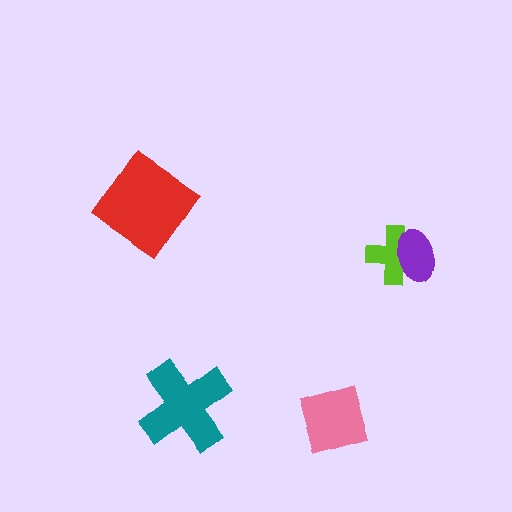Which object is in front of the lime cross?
The purple ellipse is in front of the lime cross.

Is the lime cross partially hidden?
Yes, it is partially covered by another shape.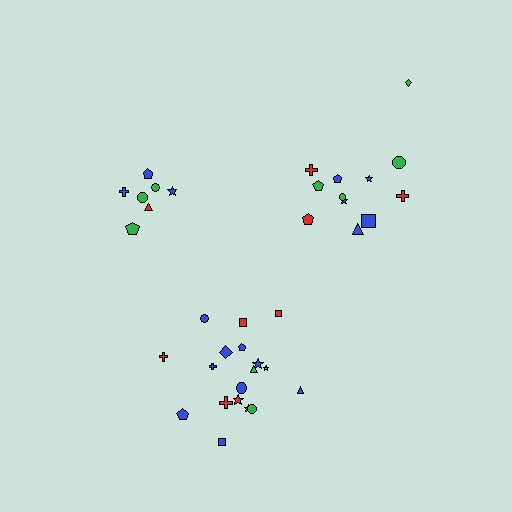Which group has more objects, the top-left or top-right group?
The top-right group.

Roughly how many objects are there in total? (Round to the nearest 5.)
Roughly 35 objects in total.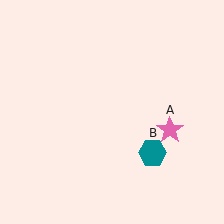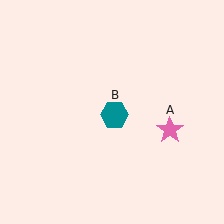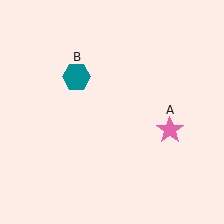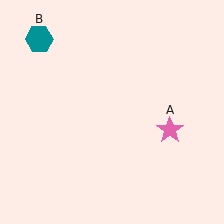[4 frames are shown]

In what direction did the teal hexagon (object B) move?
The teal hexagon (object B) moved up and to the left.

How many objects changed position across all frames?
1 object changed position: teal hexagon (object B).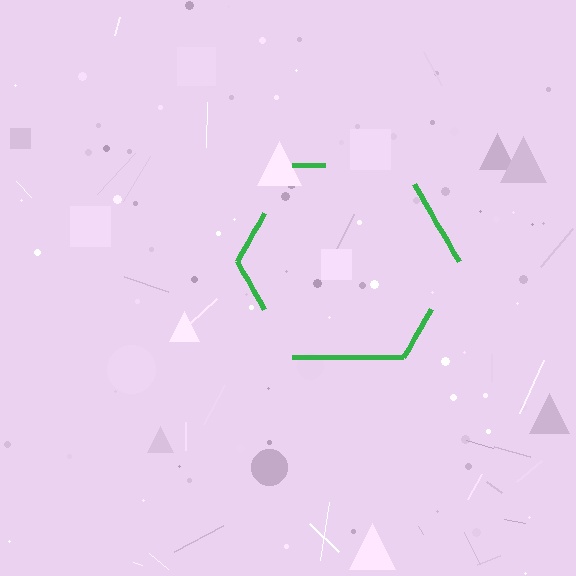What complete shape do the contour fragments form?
The contour fragments form a hexagon.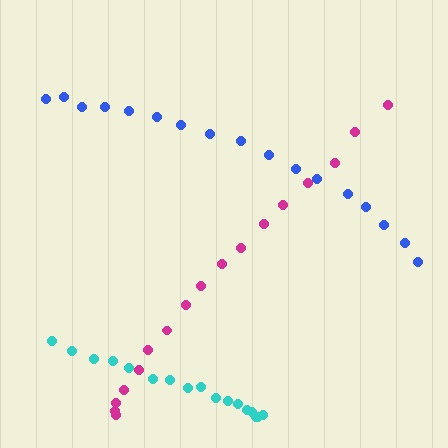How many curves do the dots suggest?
There are 3 distinct paths.